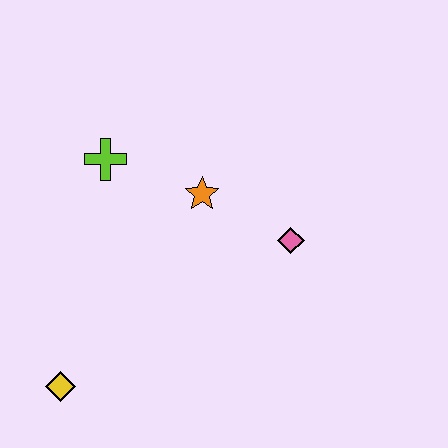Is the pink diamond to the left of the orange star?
No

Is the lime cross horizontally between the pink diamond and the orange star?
No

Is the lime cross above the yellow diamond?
Yes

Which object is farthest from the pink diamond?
The yellow diamond is farthest from the pink diamond.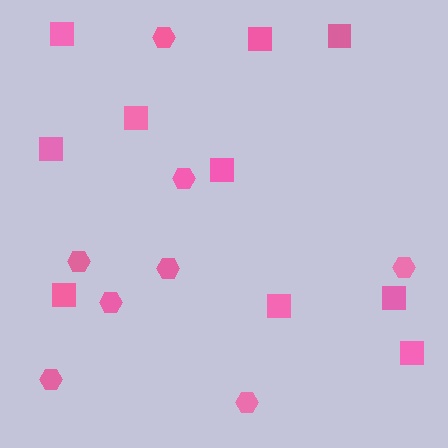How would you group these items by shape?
There are 2 groups: one group of hexagons (8) and one group of squares (10).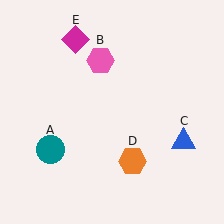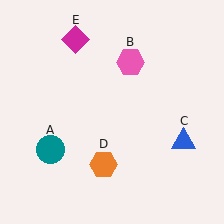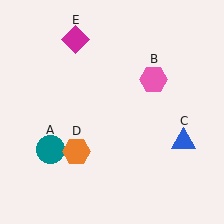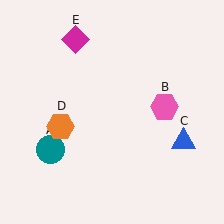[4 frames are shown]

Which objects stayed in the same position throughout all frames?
Teal circle (object A) and blue triangle (object C) and magenta diamond (object E) remained stationary.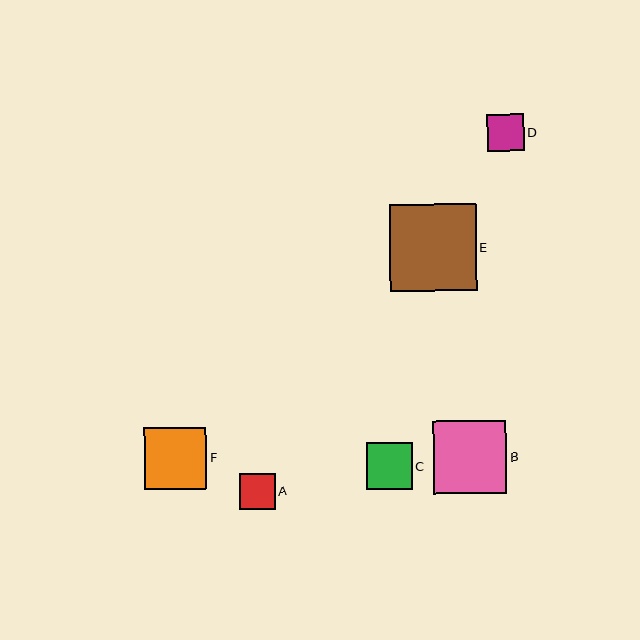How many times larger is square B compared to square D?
Square B is approximately 2.0 times the size of square D.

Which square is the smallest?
Square A is the smallest with a size of approximately 35 pixels.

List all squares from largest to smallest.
From largest to smallest: E, B, F, C, D, A.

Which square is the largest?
Square E is the largest with a size of approximately 87 pixels.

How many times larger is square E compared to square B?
Square E is approximately 1.2 times the size of square B.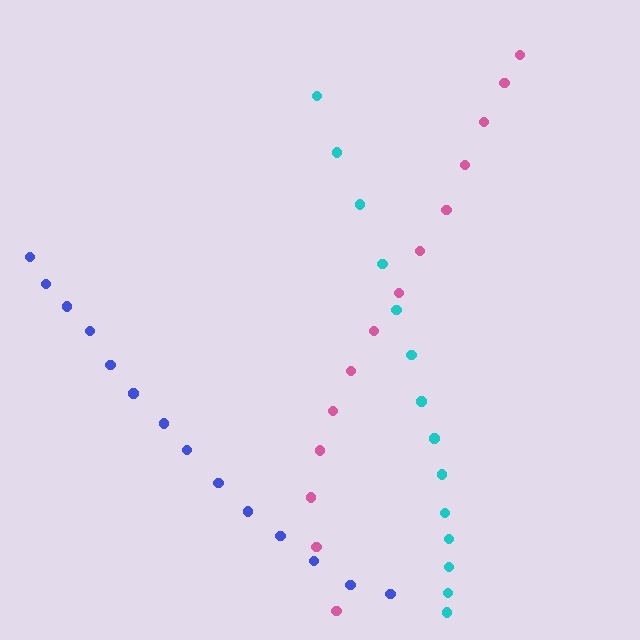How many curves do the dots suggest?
There are 3 distinct paths.